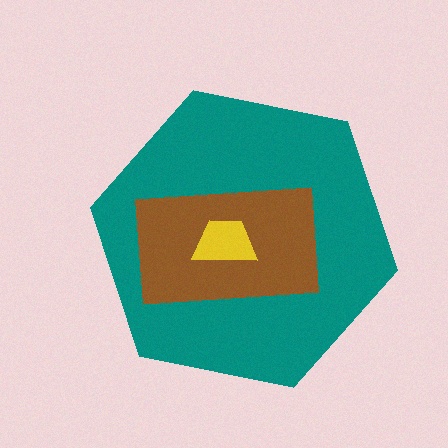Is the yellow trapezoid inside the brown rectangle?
Yes.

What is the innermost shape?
The yellow trapezoid.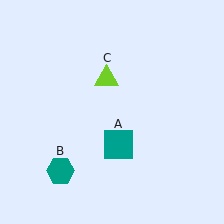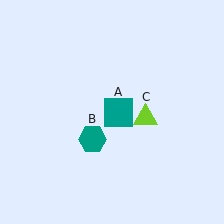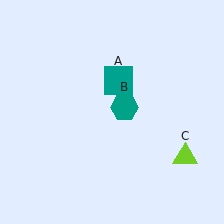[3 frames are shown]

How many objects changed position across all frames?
3 objects changed position: teal square (object A), teal hexagon (object B), lime triangle (object C).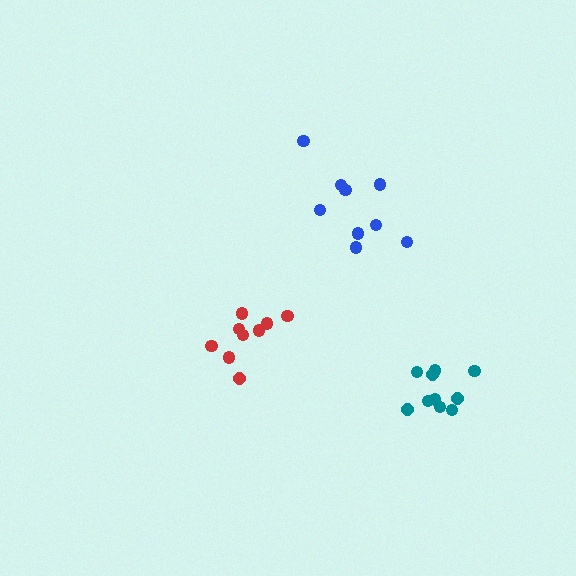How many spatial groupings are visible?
There are 3 spatial groupings.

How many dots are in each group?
Group 1: 9 dots, Group 2: 10 dots, Group 3: 9 dots (28 total).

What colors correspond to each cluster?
The clusters are colored: blue, teal, red.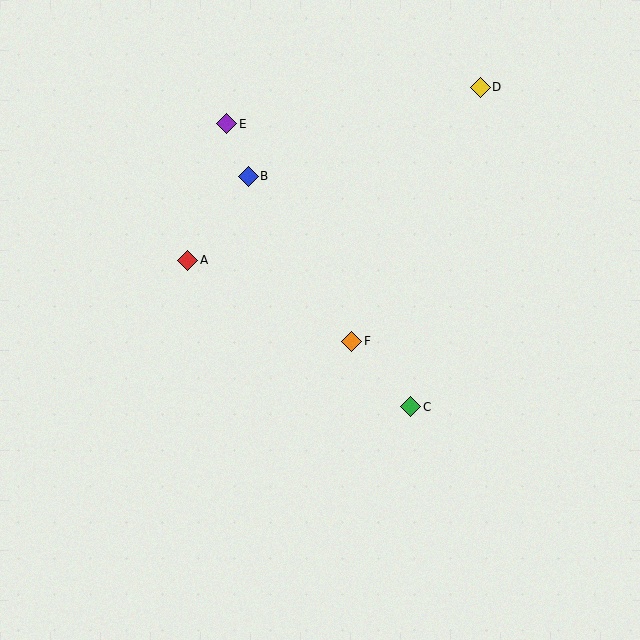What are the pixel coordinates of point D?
Point D is at (480, 87).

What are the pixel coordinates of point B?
Point B is at (248, 176).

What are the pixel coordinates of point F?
Point F is at (352, 341).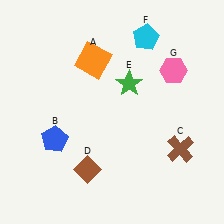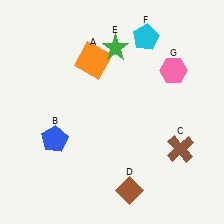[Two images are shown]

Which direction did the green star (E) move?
The green star (E) moved up.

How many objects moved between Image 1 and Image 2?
2 objects moved between the two images.